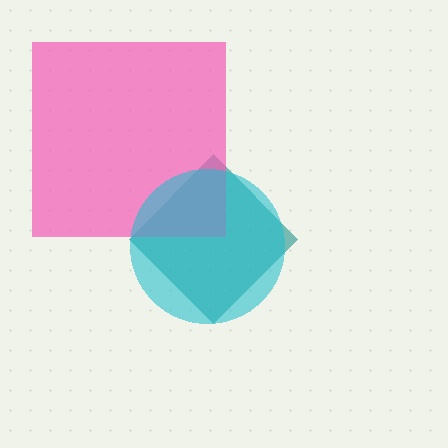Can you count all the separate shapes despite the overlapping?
Yes, there are 3 separate shapes.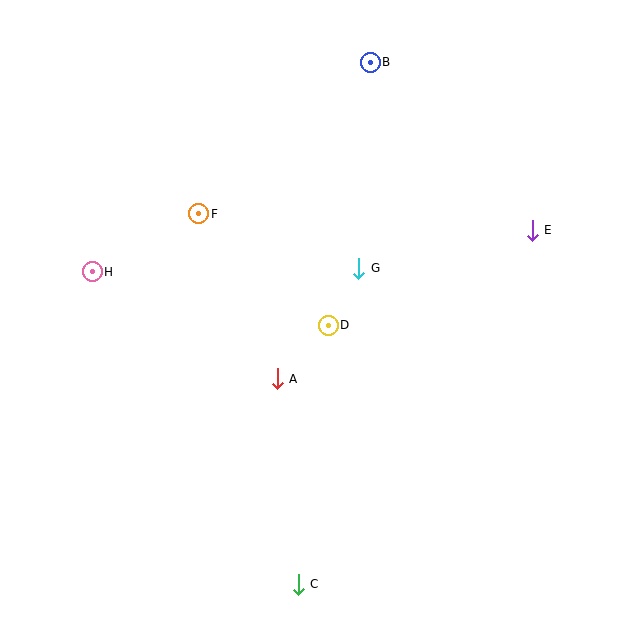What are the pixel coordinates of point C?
Point C is at (298, 584).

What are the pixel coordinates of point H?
Point H is at (92, 272).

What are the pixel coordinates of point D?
Point D is at (328, 325).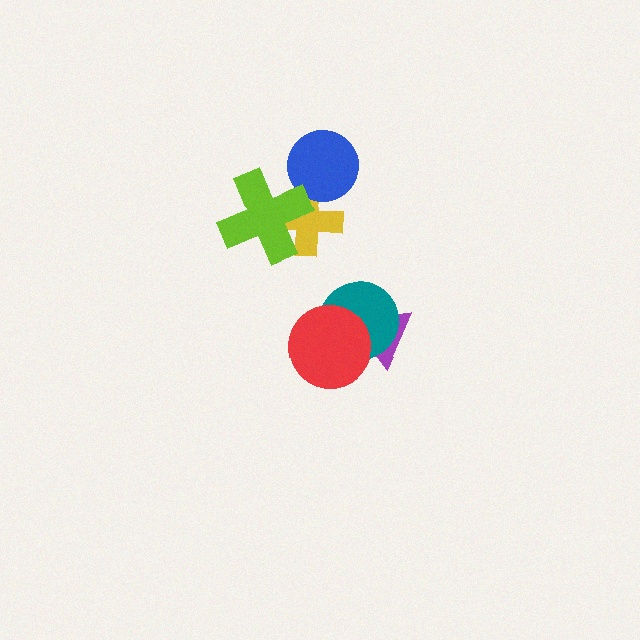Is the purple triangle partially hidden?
Yes, it is partially covered by another shape.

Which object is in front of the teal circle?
The red circle is in front of the teal circle.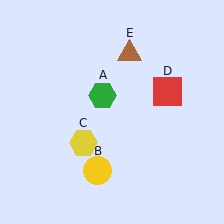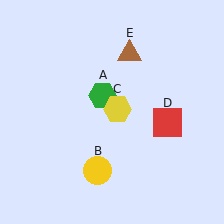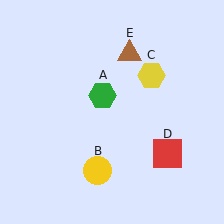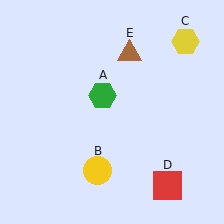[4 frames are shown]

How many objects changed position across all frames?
2 objects changed position: yellow hexagon (object C), red square (object D).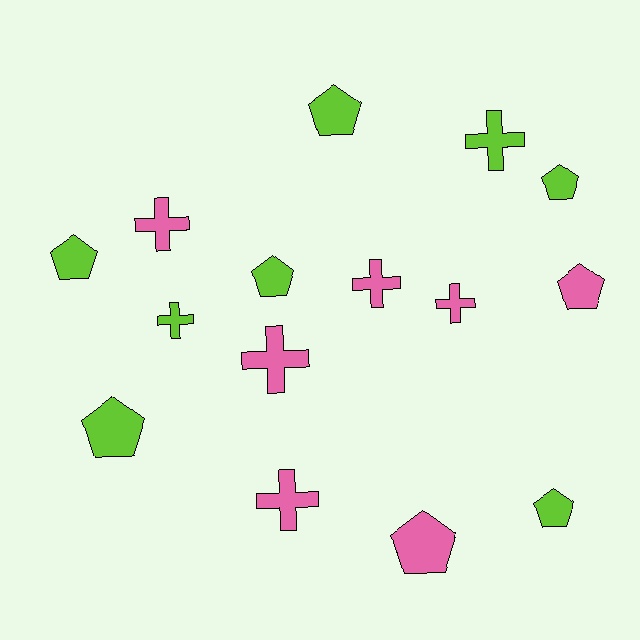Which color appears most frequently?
Lime, with 8 objects.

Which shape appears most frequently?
Pentagon, with 8 objects.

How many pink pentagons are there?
There are 2 pink pentagons.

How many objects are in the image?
There are 15 objects.